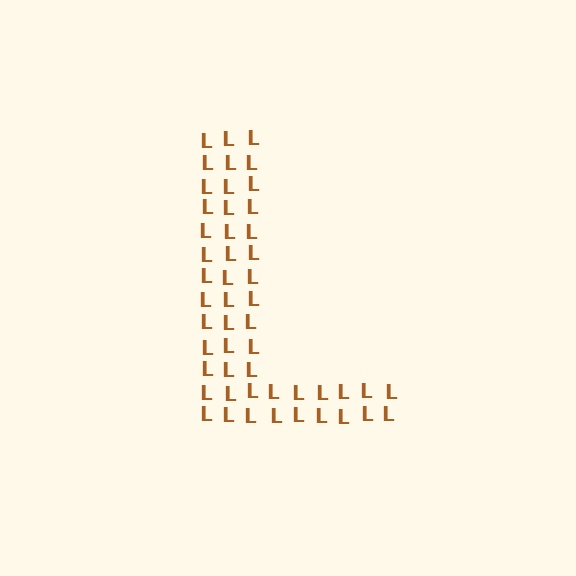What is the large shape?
The large shape is the letter L.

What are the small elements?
The small elements are letter L's.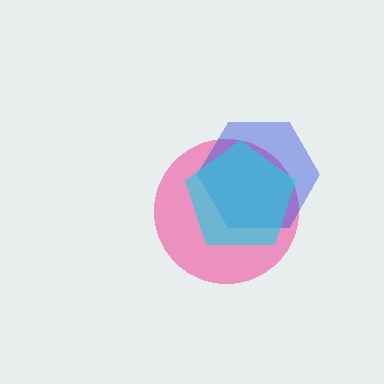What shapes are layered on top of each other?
The layered shapes are: a pink circle, a blue hexagon, a cyan pentagon.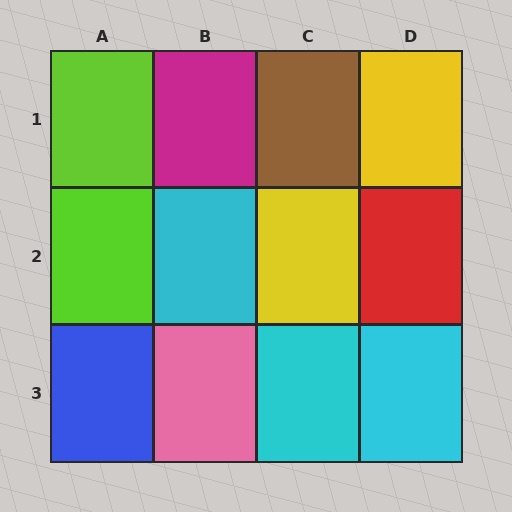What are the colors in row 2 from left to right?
Lime, cyan, yellow, red.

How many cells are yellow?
2 cells are yellow.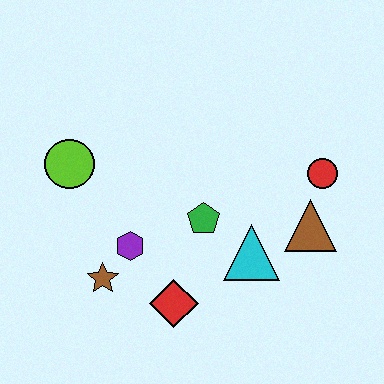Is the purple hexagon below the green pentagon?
Yes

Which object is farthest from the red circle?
The lime circle is farthest from the red circle.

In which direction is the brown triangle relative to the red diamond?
The brown triangle is to the right of the red diamond.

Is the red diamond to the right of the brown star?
Yes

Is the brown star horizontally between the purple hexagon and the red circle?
No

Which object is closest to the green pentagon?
The cyan triangle is closest to the green pentagon.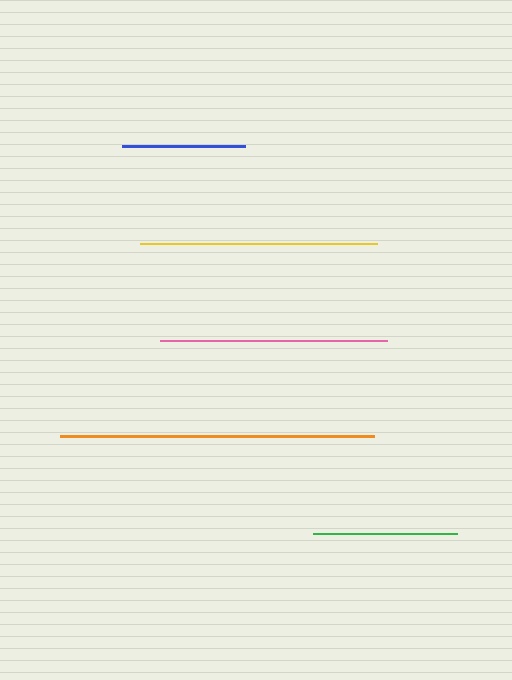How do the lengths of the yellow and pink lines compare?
The yellow and pink lines are approximately the same length.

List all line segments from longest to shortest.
From longest to shortest: orange, yellow, pink, green, blue.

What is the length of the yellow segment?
The yellow segment is approximately 237 pixels long.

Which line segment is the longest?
The orange line is the longest at approximately 315 pixels.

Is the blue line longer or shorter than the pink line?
The pink line is longer than the blue line.